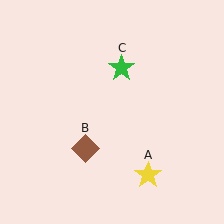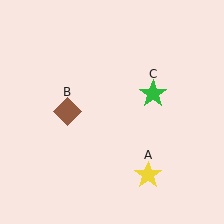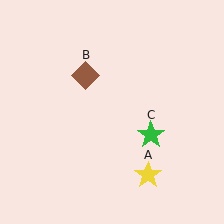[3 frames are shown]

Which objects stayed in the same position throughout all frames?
Yellow star (object A) remained stationary.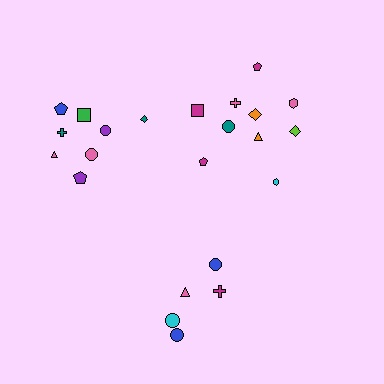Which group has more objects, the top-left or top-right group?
The top-right group.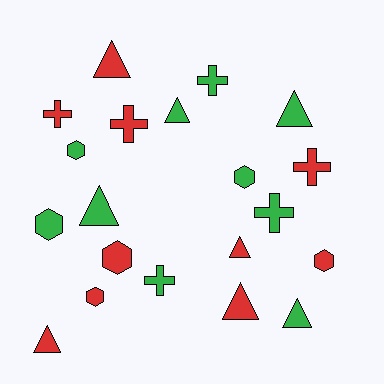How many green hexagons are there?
There are 3 green hexagons.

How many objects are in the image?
There are 20 objects.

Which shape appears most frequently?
Triangle, with 8 objects.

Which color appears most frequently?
Green, with 10 objects.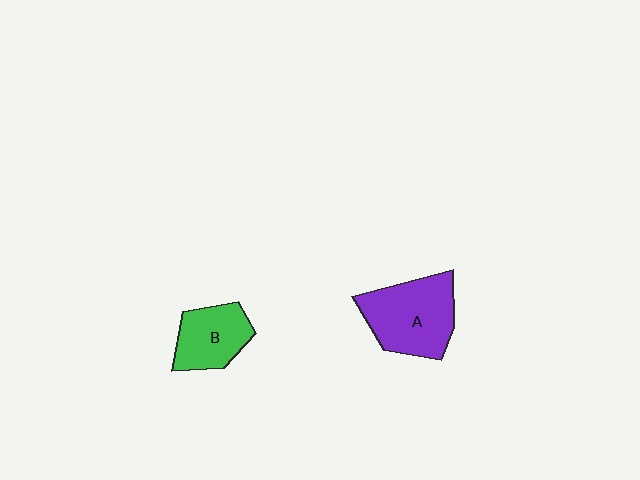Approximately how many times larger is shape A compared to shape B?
Approximately 1.5 times.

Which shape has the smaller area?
Shape B (green).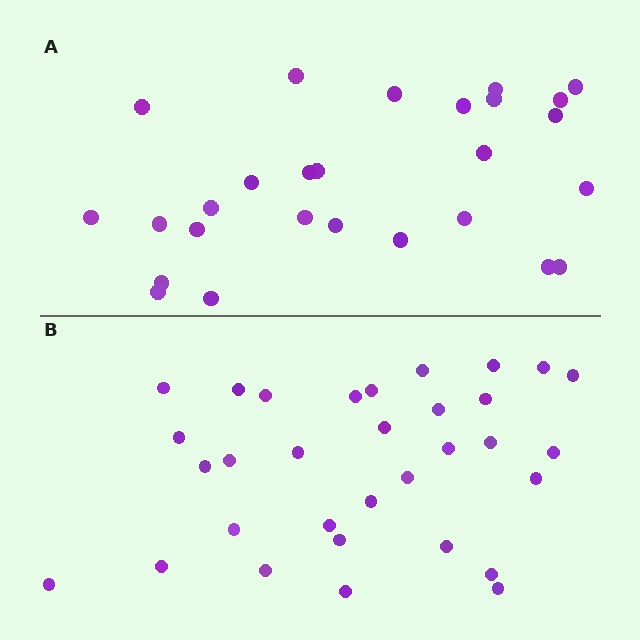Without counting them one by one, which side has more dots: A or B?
Region B (the bottom region) has more dots.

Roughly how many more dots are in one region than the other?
Region B has about 5 more dots than region A.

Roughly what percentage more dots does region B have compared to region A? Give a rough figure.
About 20% more.